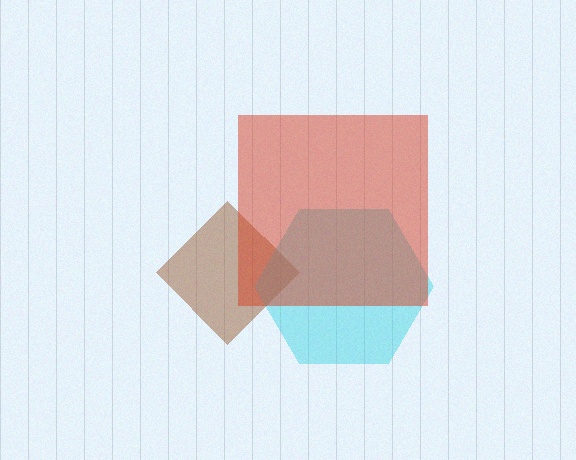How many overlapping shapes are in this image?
There are 3 overlapping shapes in the image.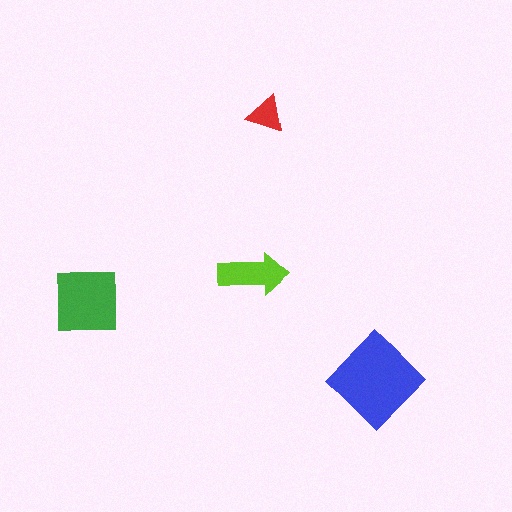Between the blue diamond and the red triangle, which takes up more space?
The blue diamond.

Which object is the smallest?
The red triangle.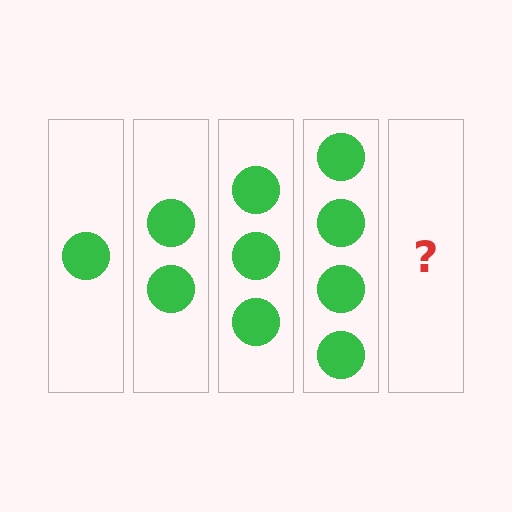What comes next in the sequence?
The next element should be 5 circles.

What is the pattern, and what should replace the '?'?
The pattern is that each step adds one more circle. The '?' should be 5 circles.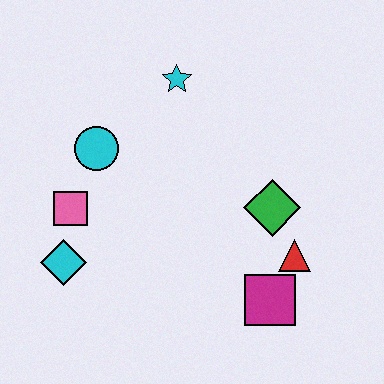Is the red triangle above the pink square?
No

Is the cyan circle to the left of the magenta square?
Yes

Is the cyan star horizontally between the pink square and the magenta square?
Yes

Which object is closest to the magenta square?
The red triangle is closest to the magenta square.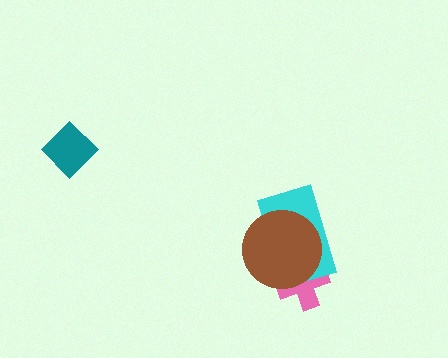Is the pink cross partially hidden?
Yes, it is partially covered by another shape.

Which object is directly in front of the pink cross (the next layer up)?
The cyan rectangle is directly in front of the pink cross.